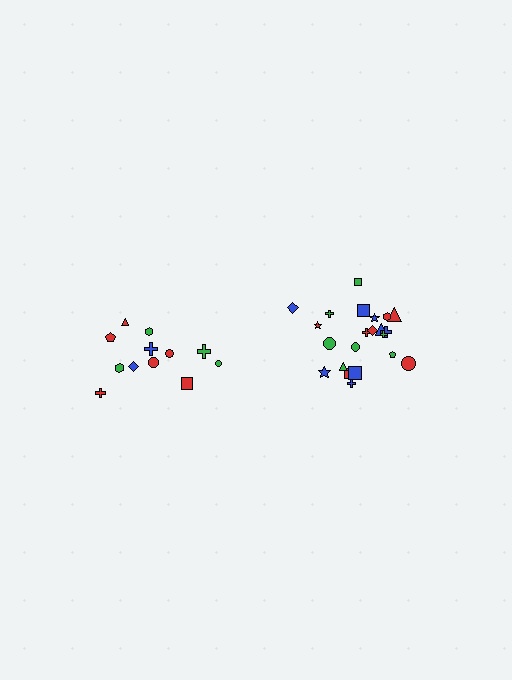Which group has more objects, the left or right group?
The right group.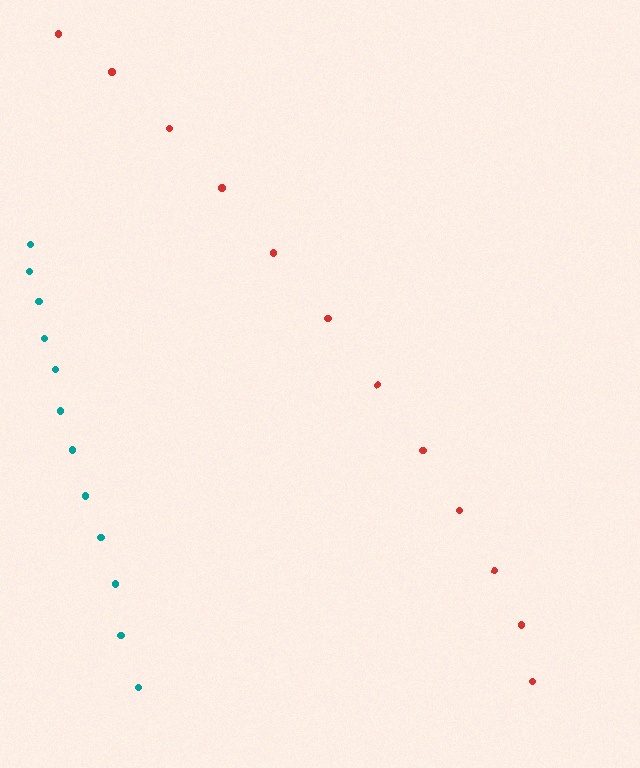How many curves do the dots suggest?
There are 2 distinct paths.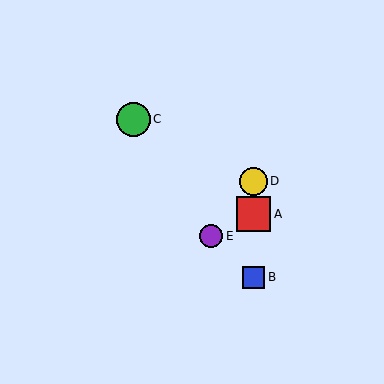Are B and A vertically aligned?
Yes, both are at x≈253.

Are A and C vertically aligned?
No, A is at x≈253 and C is at x≈133.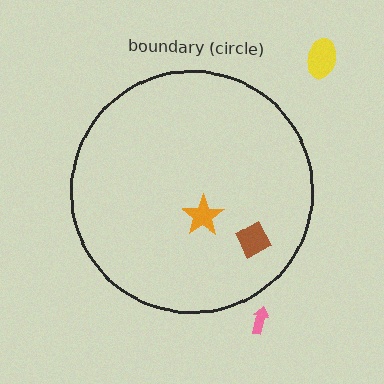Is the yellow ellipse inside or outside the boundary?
Outside.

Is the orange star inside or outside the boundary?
Inside.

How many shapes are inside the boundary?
2 inside, 2 outside.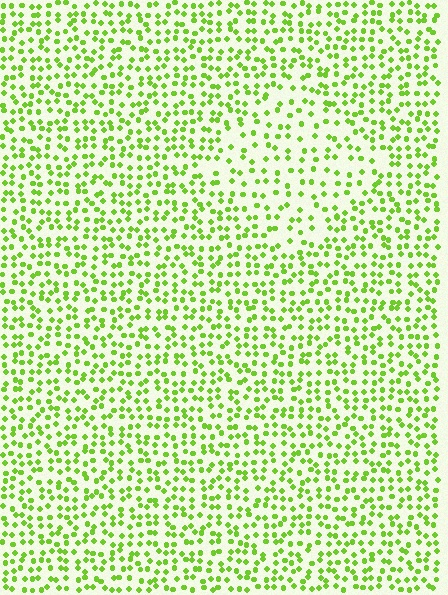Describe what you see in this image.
The image contains small lime elements arranged at two different densities. A diamond-shaped region is visible where the elements are less densely packed than the surrounding area.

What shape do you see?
I see a diamond.